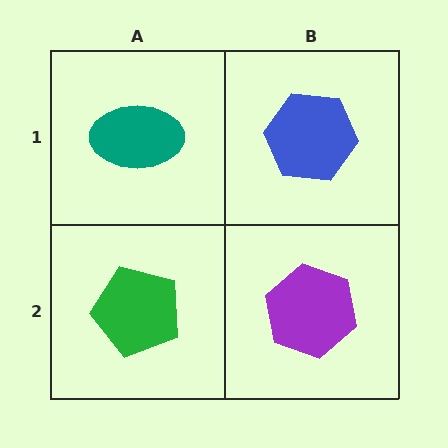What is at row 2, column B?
A purple hexagon.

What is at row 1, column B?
A blue hexagon.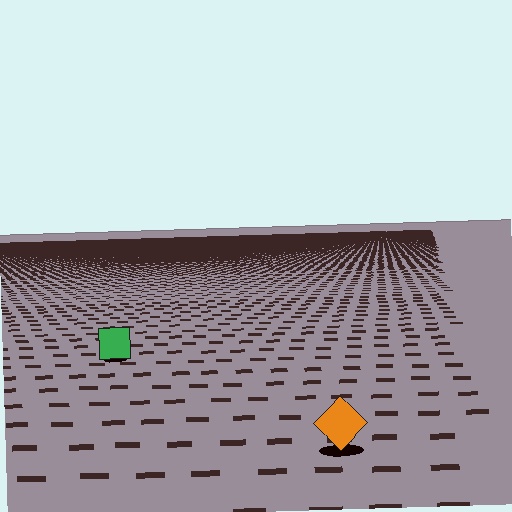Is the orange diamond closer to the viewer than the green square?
Yes. The orange diamond is closer — you can tell from the texture gradient: the ground texture is coarser near it.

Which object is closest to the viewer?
The orange diamond is closest. The texture marks near it are larger and more spread out.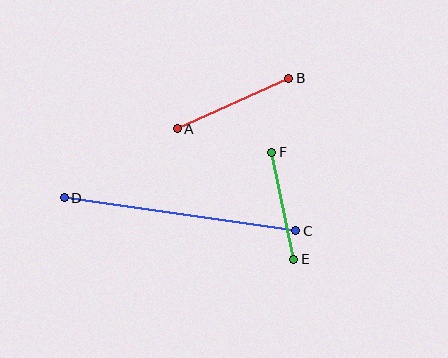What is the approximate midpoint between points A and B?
The midpoint is at approximately (233, 104) pixels.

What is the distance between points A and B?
The distance is approximately 122 pixels.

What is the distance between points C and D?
The distance is approximately 234 pixels.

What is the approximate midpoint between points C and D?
The midpoint is at approximately (180, 214) pixels.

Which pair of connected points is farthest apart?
Points C and D are farthest apart.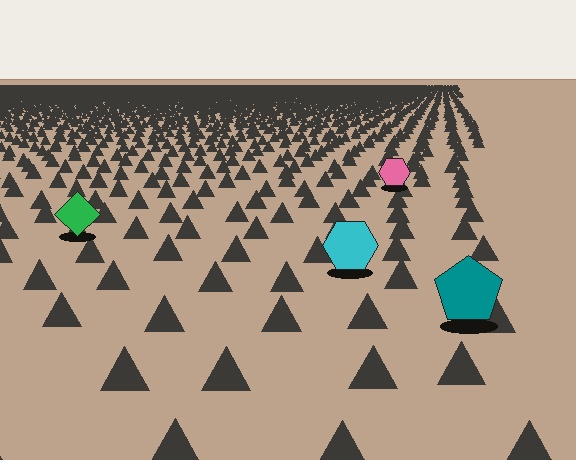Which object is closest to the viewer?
The teal pentagon is closest. The texture marks near it are larger and more spread out.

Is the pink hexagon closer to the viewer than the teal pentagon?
No. The teal pentagon is closer — you can tell from the texture gradient: the ground texture is coarser near it.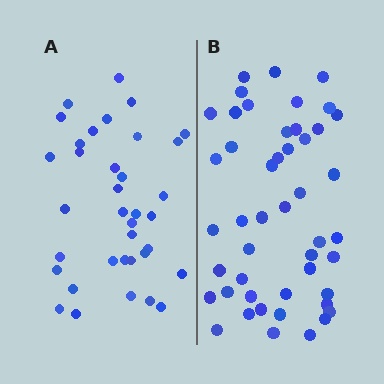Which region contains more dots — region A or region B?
Region B (the right region) has more dots.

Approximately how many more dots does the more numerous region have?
Region B has roughly 12 or so more dots than region A.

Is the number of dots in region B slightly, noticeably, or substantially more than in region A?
Region B has noticeably more, but not dramatically so. The ratio is roughly 1.3 to 1.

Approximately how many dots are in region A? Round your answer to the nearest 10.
About 40 dots. (The exact count is 36, which rounds to 40.)